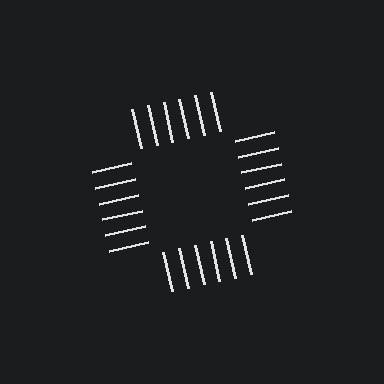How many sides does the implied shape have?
4 sides — the line-ends trace a square.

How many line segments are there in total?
24 — 6 along each of the 4 edges.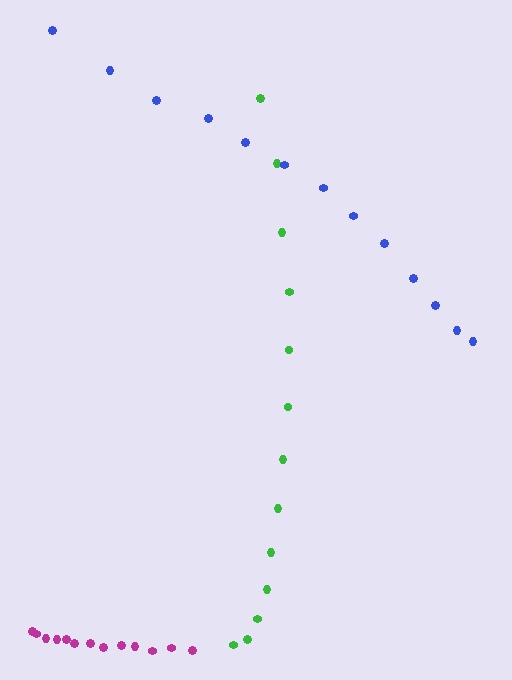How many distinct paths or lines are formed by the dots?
There are 3 distinct paths.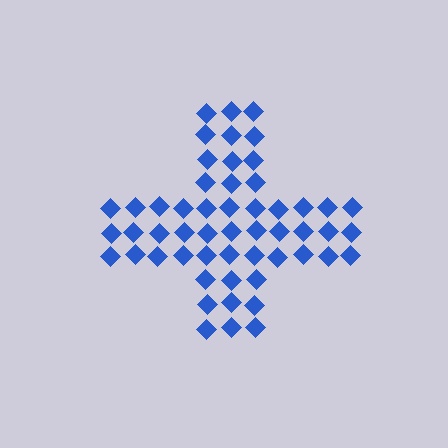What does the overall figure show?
The overall figure shows a cross.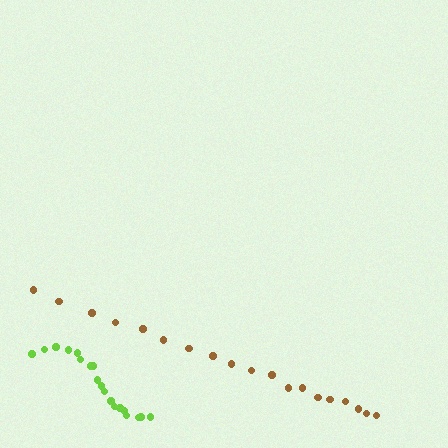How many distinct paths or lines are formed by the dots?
There are 2 distinct paths.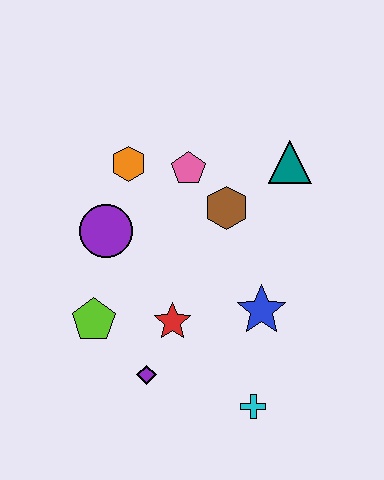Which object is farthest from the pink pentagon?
The cyan cross is farthest from the pink pentagon.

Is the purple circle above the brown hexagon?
No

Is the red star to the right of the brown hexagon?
No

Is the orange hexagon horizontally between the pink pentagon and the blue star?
No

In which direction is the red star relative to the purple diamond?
The red star is above the purple diamond.